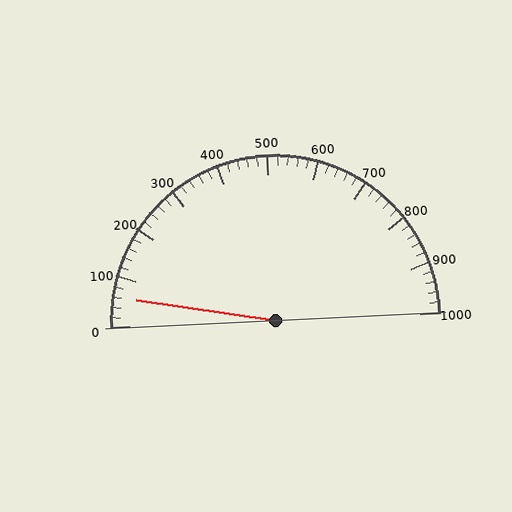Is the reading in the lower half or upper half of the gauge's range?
The reading is in the lower half of the range (0 to 1000).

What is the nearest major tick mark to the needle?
The nearest major tick mark is 100.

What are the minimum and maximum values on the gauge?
The gauge ranges from 0 to 1000.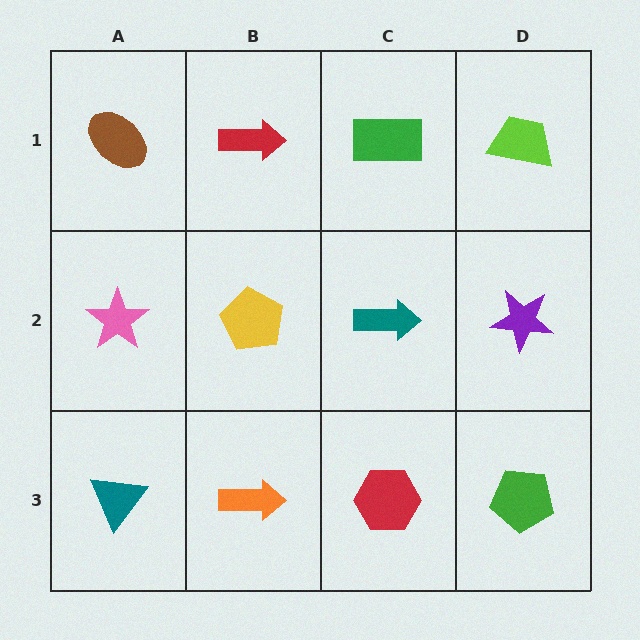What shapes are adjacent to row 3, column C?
A teal arrow (row 2, column C), an orange arrow (row 3, column B), a green pentagon (row 3, column D).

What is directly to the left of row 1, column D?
A green rectangle.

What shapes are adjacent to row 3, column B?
A yellow pentagon (row 2, column B), a teal triangle (row 3, column A), a red hexagon (row 3, column C).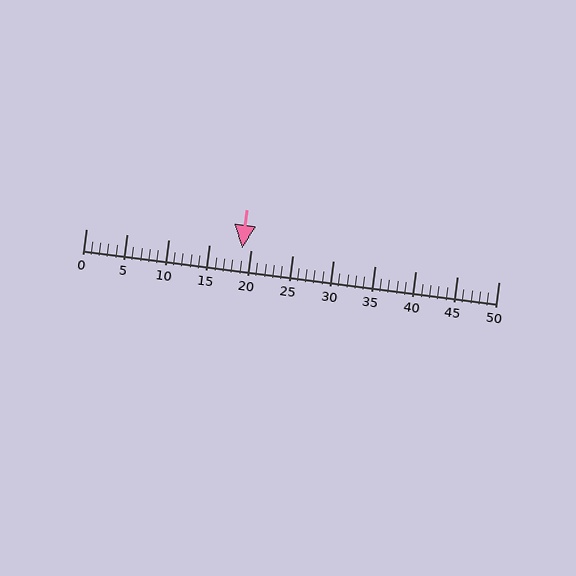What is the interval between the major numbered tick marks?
The major tick marks are spaced 5 units apart.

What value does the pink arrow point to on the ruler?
The pink arrow points to approximately 19.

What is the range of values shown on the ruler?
The ruler shows values from 0 to 50.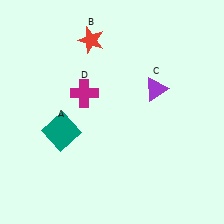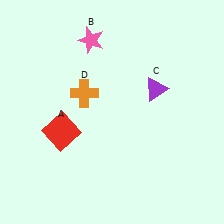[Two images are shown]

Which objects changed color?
A changed from teal to red. B changed from red to pink. D changed from magenta to orange.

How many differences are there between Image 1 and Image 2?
There are 3 differences between the two images.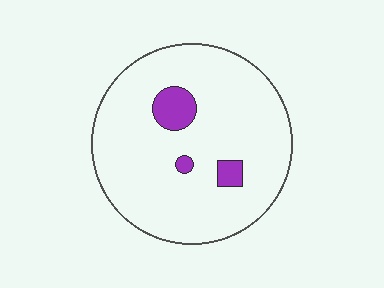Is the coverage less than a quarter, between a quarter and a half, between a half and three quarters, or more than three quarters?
Less than a quarter.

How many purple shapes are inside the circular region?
3.